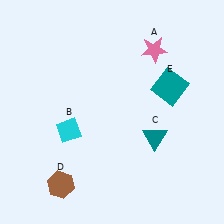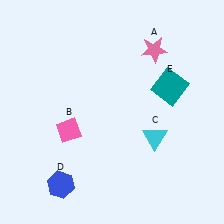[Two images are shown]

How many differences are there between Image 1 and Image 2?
There are 3 differences between the two images.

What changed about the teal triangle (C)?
In Image 1, C is teal. In Image 2, it changed to cyan.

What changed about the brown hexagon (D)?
In Image 1, D is brown. In Image 2, it changed to blue.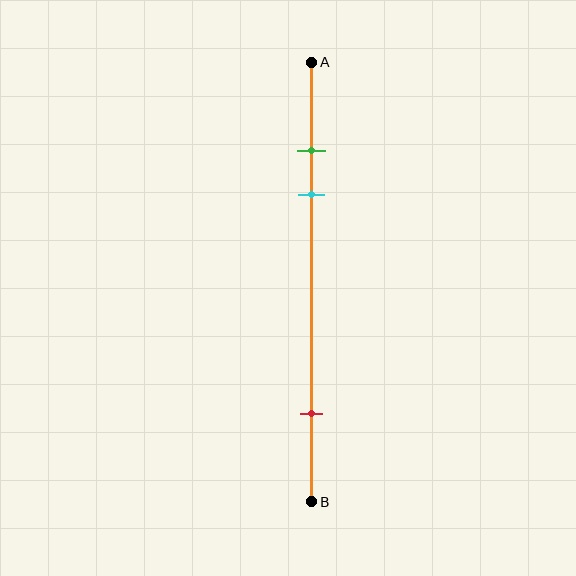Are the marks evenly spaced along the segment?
No, the marks are not evenly spaced.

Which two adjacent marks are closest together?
The green and cyan marks are the closest adjacent pair.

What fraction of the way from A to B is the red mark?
The red mark is approximately 80% (0.8) of the way from A to B.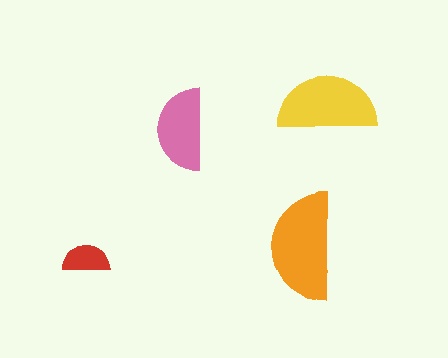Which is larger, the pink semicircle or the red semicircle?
The pink one.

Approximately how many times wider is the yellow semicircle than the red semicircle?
About 2 times wider.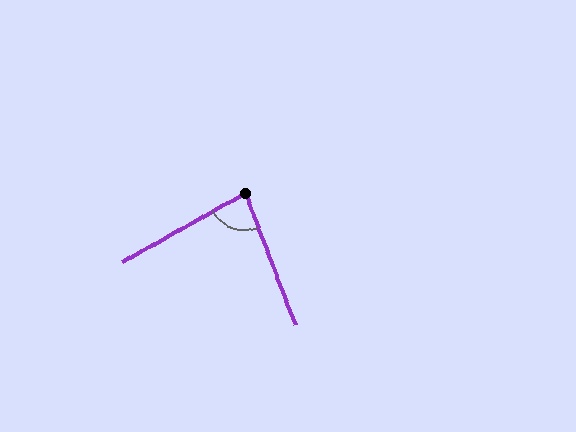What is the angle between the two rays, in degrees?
Approximately 81 degrees.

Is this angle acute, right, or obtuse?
It is acute.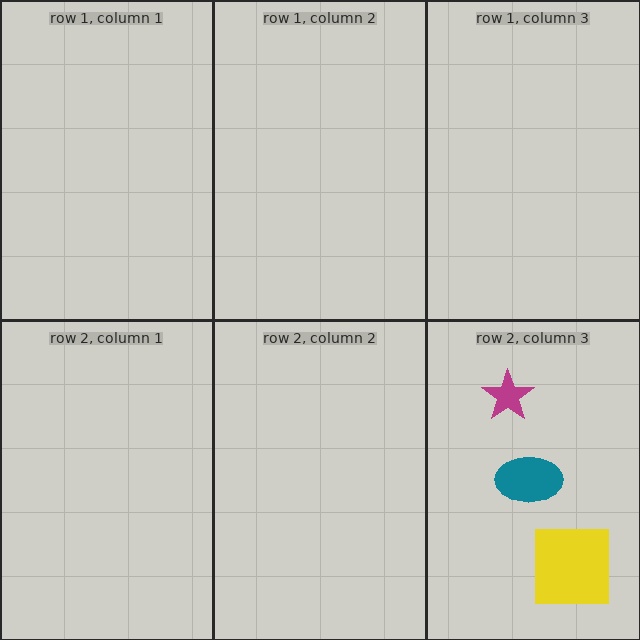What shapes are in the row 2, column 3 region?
The yellow square, the magenta star, the teal ellipse.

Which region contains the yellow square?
The row 2, column 3 region.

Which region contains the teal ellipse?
The row 2, column 3 region.